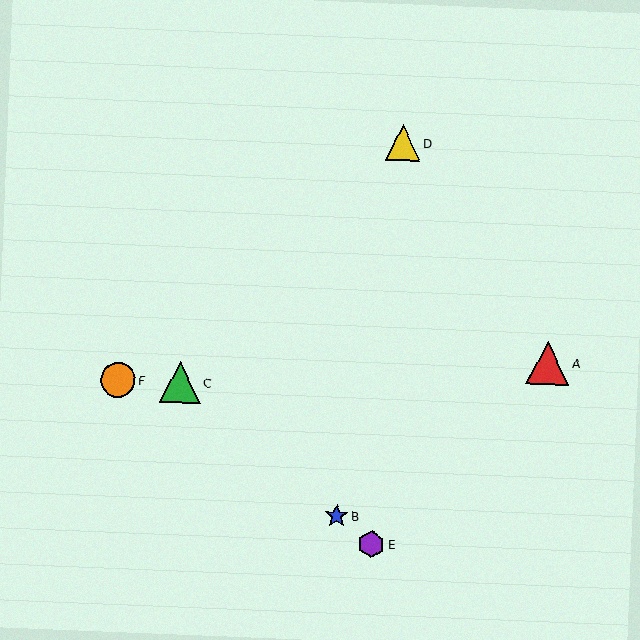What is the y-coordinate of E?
Object E is at y≈544.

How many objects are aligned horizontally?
2 objects (C, F) are aligned horizontally.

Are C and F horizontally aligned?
Yes, both are at y≈382.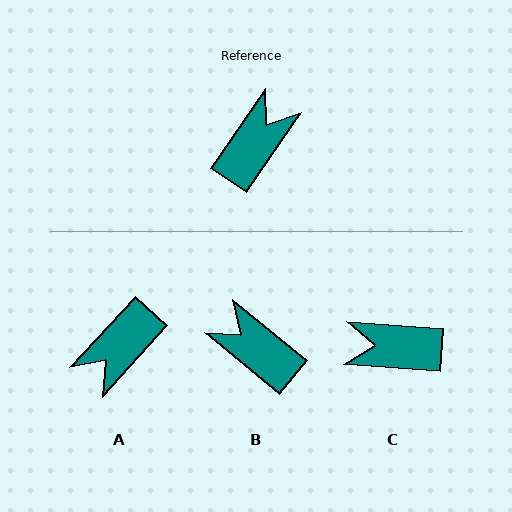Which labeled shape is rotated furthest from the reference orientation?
A, about 172 degrees away.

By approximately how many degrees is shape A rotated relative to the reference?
Approximately 172 degrees counter-clockwise.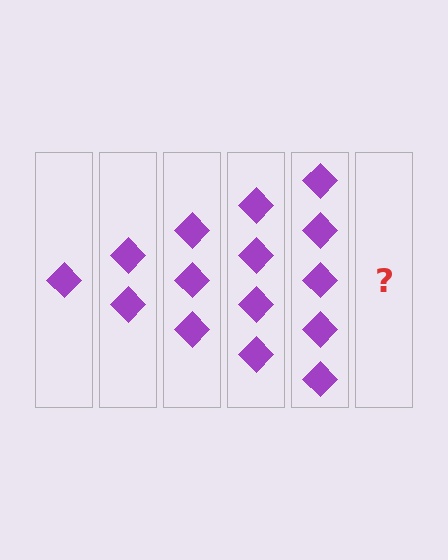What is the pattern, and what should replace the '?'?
The pattern is that each step adds one more diamond. The '?' should be 6 diamonds.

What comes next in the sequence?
The next element should be 6 diamonds.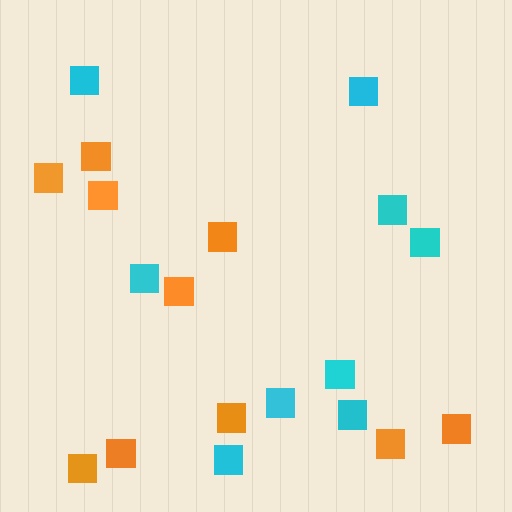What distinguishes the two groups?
There are 2 groups: one group of cyan squares (9) and one group of orange squares (10).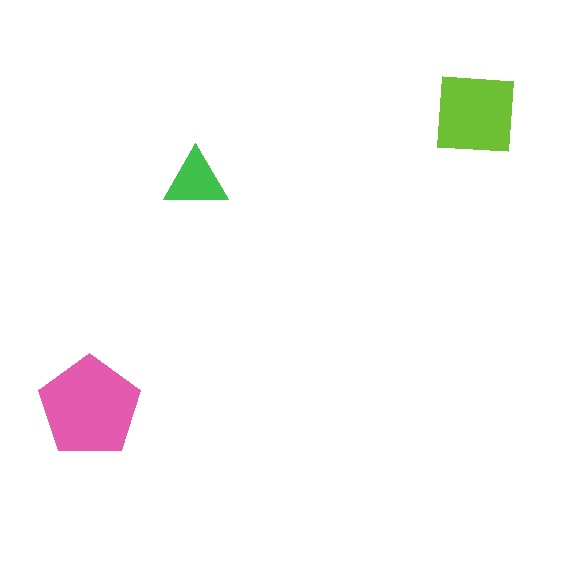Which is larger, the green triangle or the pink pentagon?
The pink pentagon.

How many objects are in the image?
There are 3 objects in the image.